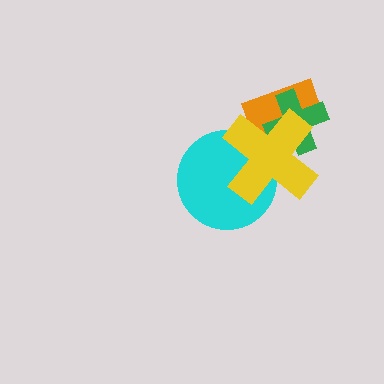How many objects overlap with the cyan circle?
1 object overlaps with the cyan circle.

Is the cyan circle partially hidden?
Yes, it is partially covered by another shape.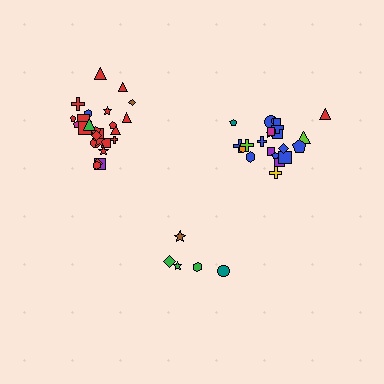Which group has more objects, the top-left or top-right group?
The top-left group.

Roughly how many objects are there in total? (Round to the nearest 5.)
Roughly 50 objects in total.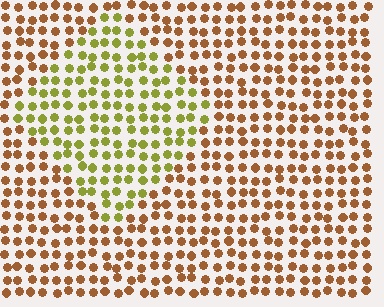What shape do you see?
I see a diamond.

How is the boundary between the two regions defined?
The boundary is defined purely by a slight shift in hue (about 47 degrees). Spacing, size, and orientation are identical on both sides.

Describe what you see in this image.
The image is filled with small brown elements in a uniform arrangement. A diamond-shaped region is visible where the elements are tinted to a slightly different hue, forming a subtle color boundary.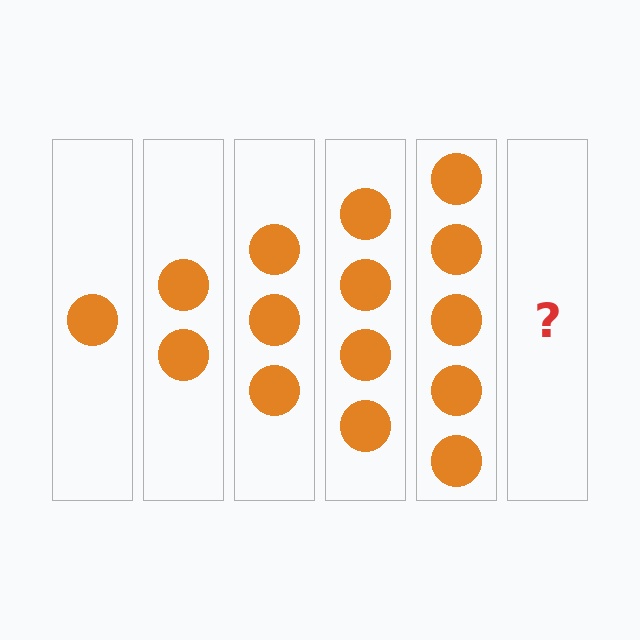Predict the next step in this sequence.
The next step is 6 circles.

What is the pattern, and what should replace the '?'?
The pattern is that each step adds one more circle. The '?' should be 6 circles.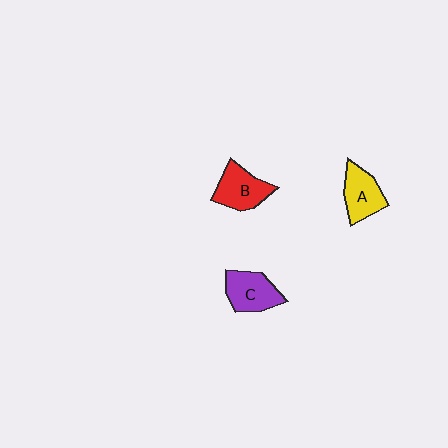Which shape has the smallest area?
Shape A (yellow).